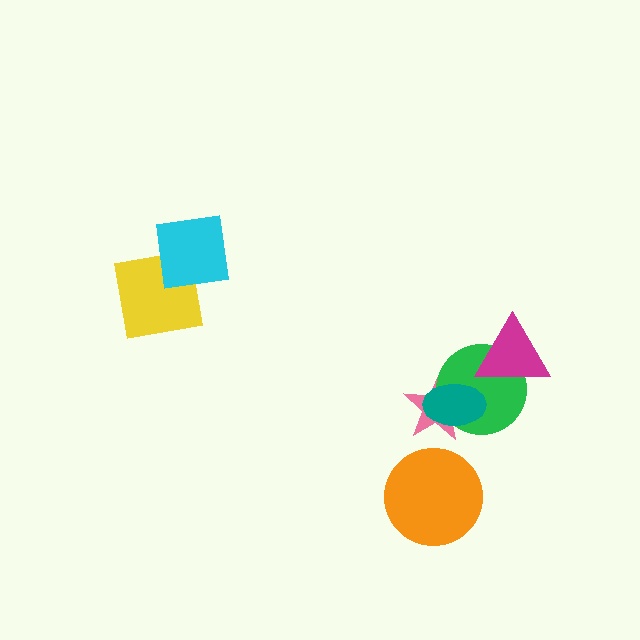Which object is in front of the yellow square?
The cyan square is in front of the yellow square.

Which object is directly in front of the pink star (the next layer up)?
The green circle is directly in front of the pink star.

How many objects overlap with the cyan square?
1 object overlaps with the cyan square.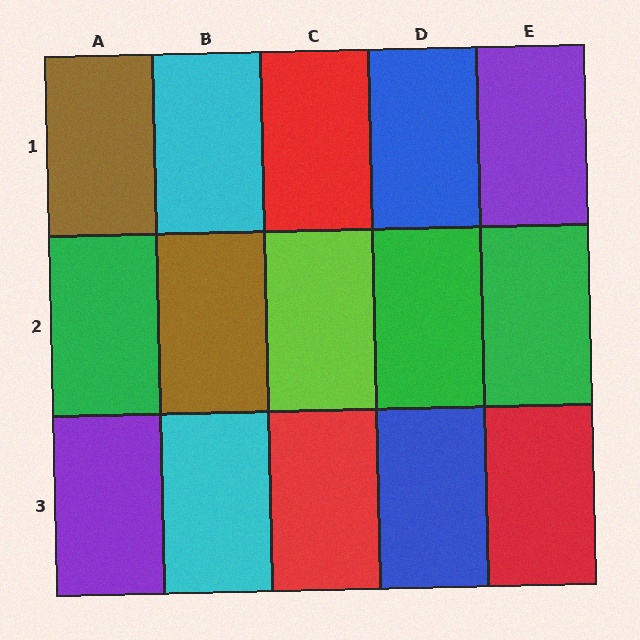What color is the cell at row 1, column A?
Brown.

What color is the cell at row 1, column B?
Cyan.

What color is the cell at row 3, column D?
Blue.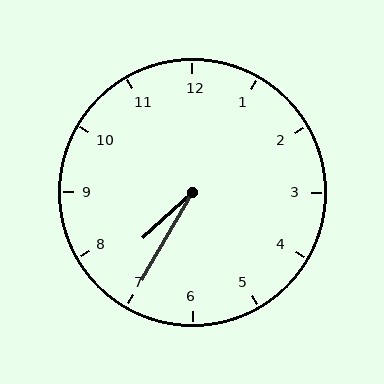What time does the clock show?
7:35.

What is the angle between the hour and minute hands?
Approximately 18 degrees.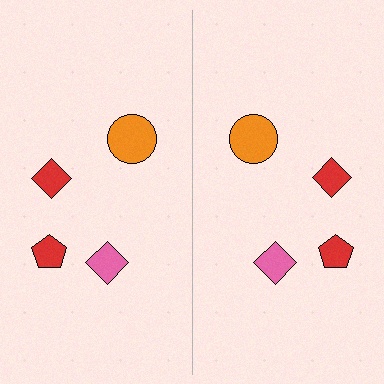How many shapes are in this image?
There are 8 shapes in this image.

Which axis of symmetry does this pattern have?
The pattern has a vertical axis of symmetry running through the center of the image.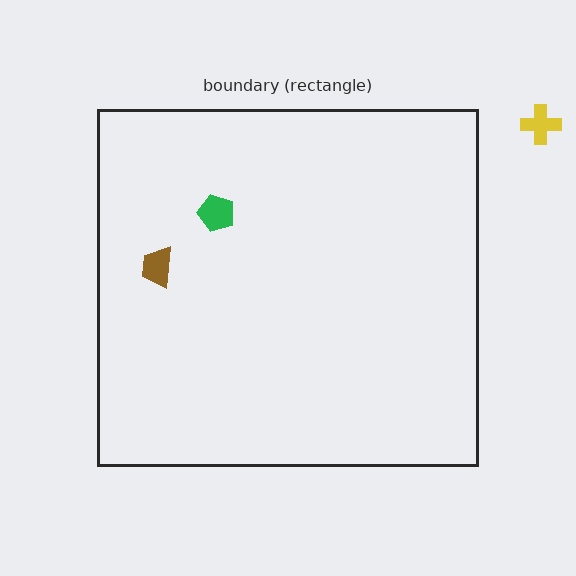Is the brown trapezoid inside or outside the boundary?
Inside.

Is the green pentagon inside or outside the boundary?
Inside.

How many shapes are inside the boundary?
2 inside, 1 outside.